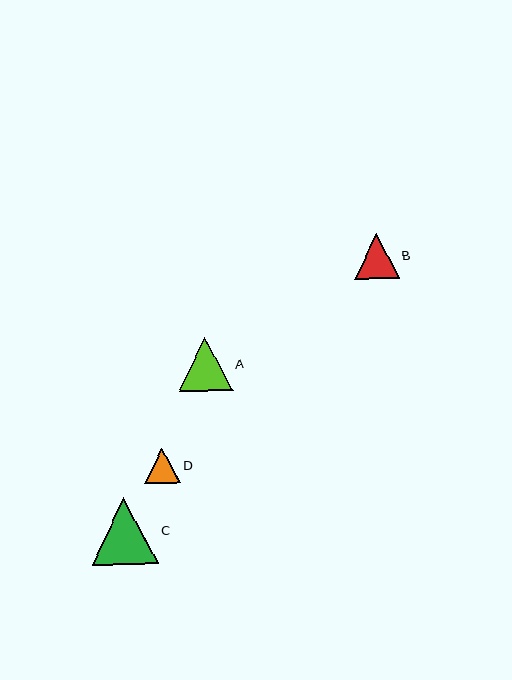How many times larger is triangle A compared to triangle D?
Triangle A is approximately 1.5 times the size of triangle D.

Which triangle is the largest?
Triangle C is the largest with a size of approximately 66 pixels.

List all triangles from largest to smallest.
From largest to smallest: C, A, B, D.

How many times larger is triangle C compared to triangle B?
Triangle C is approximately 1.5 times the size of triangle B.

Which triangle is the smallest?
Triangle D is the smallest with a size of approximately 36 pixels.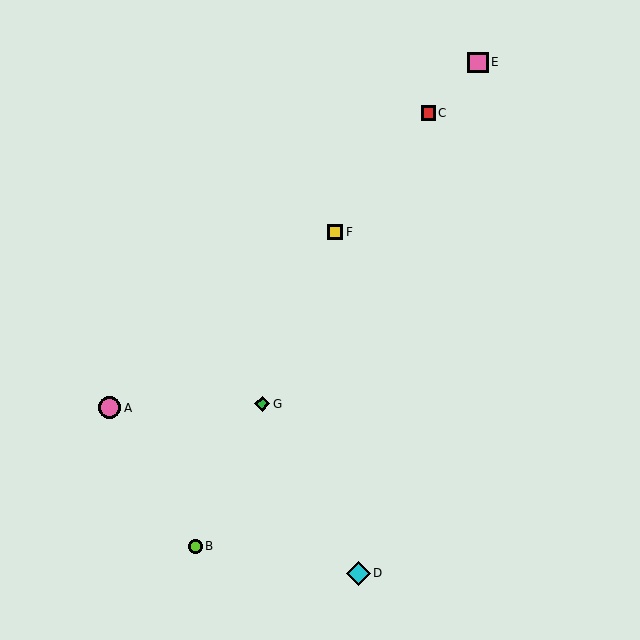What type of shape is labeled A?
Shape A is a pink circle.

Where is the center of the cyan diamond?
The center of the cyan diamond is at (359, 573).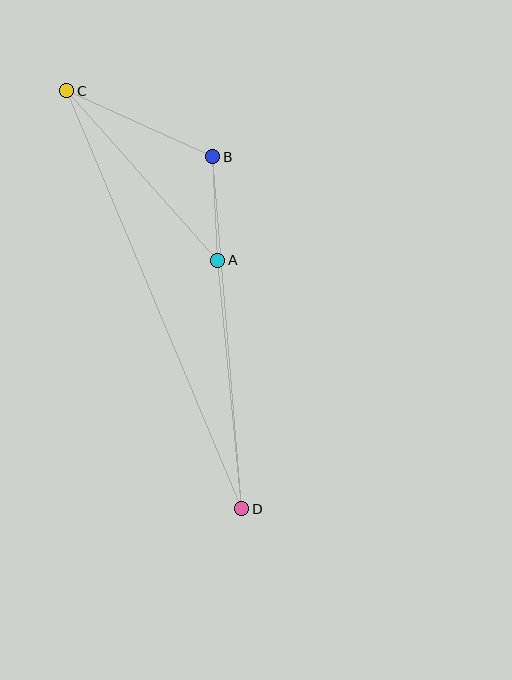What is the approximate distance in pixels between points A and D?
The distance between A and D is approximately 249 pixels.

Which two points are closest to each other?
Points A and B are closest to each other.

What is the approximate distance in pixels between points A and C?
The distance between A and C is approximately 227 pixels.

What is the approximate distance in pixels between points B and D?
The distance between B and D is approximately 353 pixels.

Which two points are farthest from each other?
Points C and D are farthest from each other.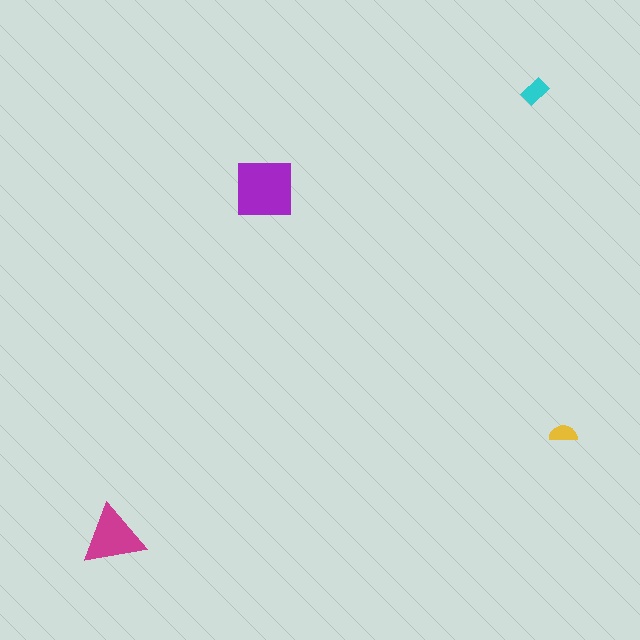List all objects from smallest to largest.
The yellow semicircle, the cyan rectangle, the magenta triangle, the purple square.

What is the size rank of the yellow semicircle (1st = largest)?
4th.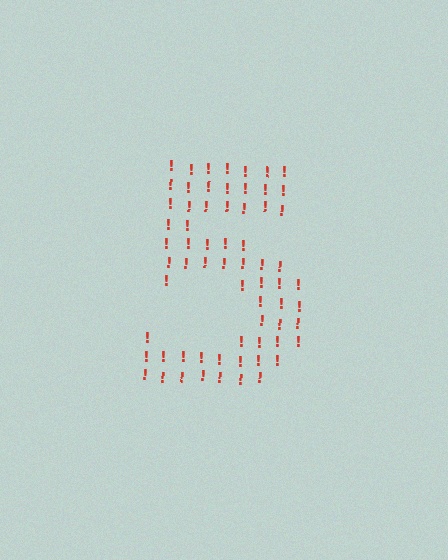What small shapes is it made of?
It is made of small exclamation marks.